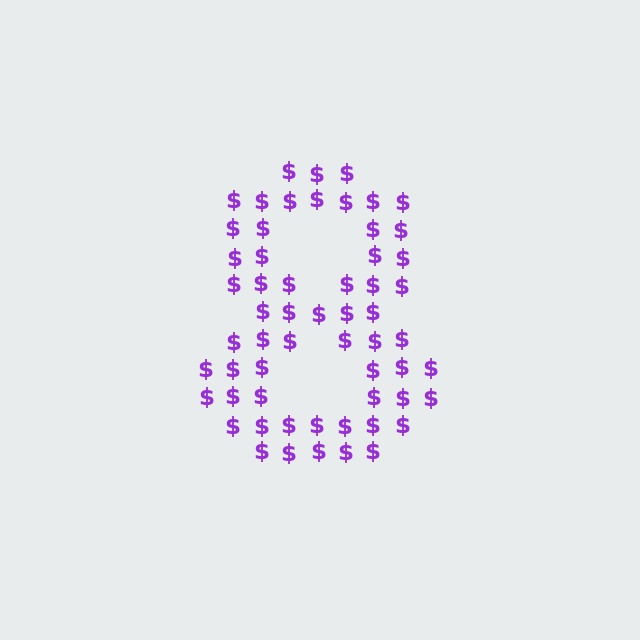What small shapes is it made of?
It is made of small dollar signs.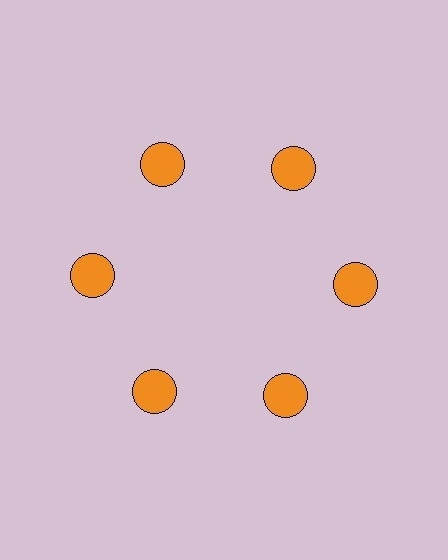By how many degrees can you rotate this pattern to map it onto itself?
The pattern maps onto itself every 60 degrees of rotation.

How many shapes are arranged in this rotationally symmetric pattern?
There are 6 shapes, arranged in 6 groups of 1.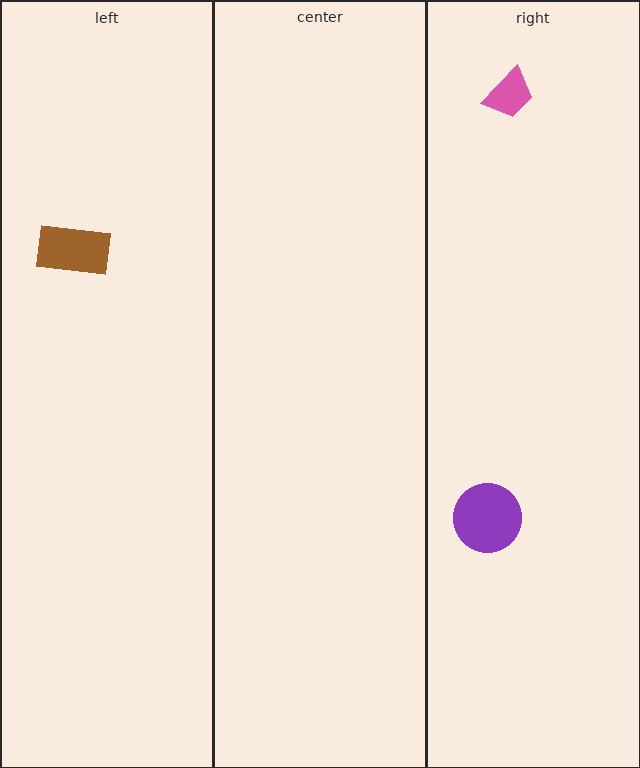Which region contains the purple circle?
The right region.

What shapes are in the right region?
The purple circle, the pink trapezoid.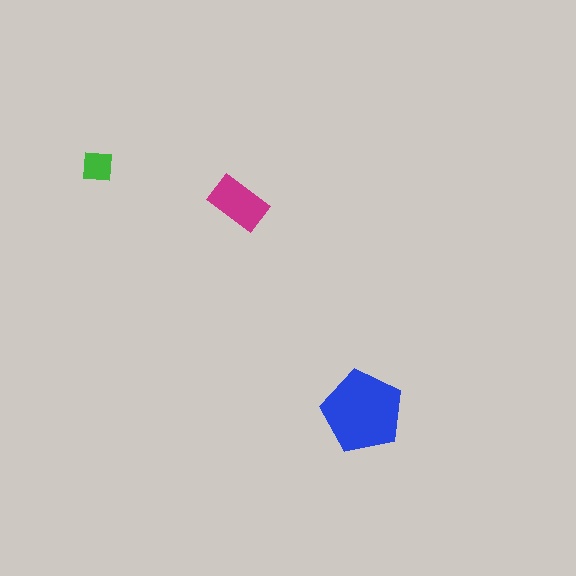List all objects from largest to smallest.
The blue pentagon, the magenta rectangle, the green square.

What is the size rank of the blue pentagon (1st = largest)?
1st.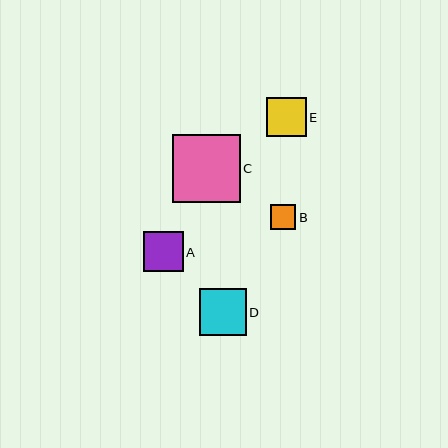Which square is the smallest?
Square B is the smallest with a size of approximately 25 pixels.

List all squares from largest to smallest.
From largest to smallest: C, D, A, E, B.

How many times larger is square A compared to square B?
Square A is approximately 1.6 times the size of square B.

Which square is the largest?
Square C is the largest with a size of approximately 68 pixels.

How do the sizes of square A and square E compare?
Square A and square E are approximately the same size.